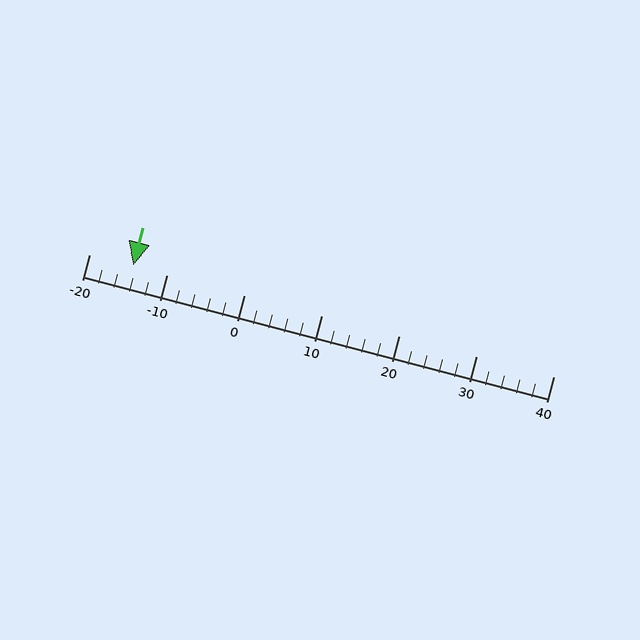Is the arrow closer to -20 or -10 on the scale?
The arrow is closer to -10.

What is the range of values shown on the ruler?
The ruler shows values from -20 to 40.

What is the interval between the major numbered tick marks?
The major tick marks are spaced 10 units apart.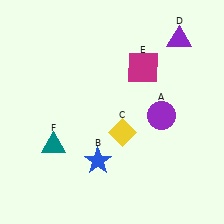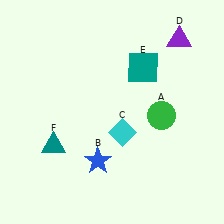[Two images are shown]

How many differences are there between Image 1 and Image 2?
There are 3 differences between the two images.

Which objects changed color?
A changed from purple to green. C changed from yellow to cyan. E changed from magenta to teal.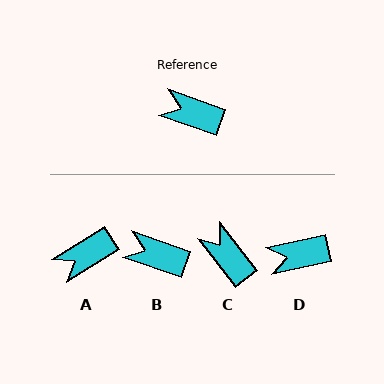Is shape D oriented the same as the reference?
No, it is off by about 32 degrees.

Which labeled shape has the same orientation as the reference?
B.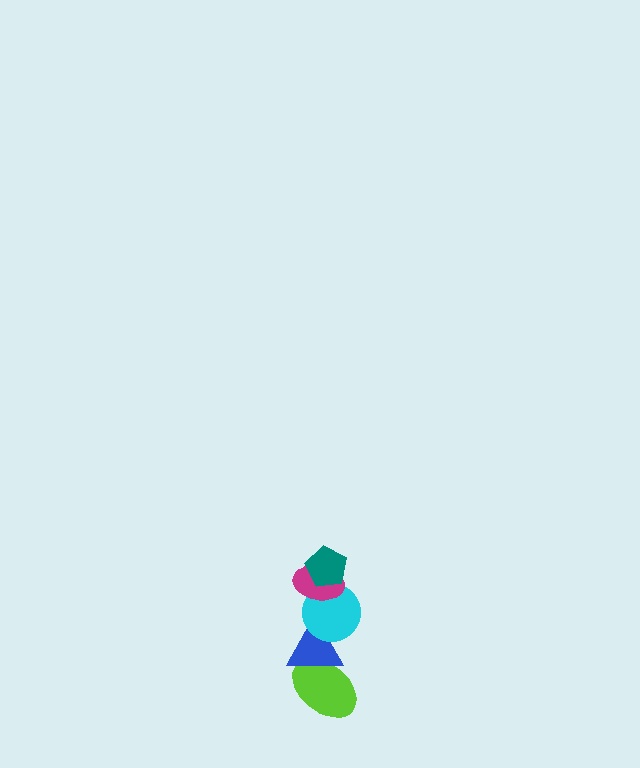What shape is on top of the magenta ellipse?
The teal pentagon is on top of the magenta ellipse.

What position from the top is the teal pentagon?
The teal pentagon is 1st from the top.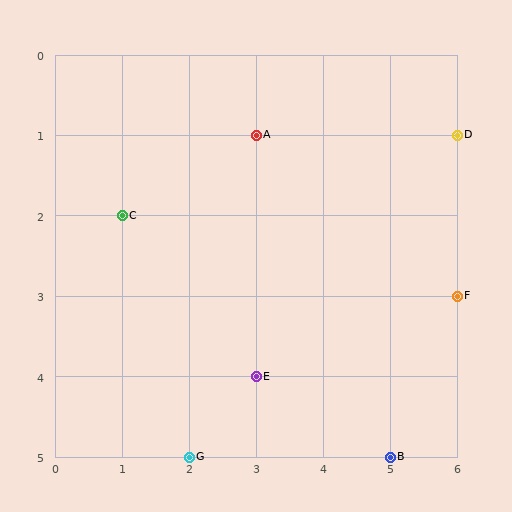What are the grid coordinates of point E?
Point E is at grid coordinates (3, 4).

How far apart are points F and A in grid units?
Points F and A are 3 columns and 2 rows apart (about 3.6 grid units diagonally).